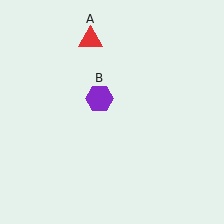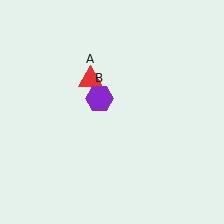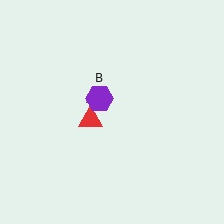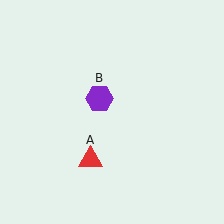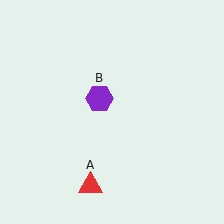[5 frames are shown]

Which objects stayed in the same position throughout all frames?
Purple hexagon (object B) remained stationary.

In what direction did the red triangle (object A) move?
The red triangle (object A) moved down.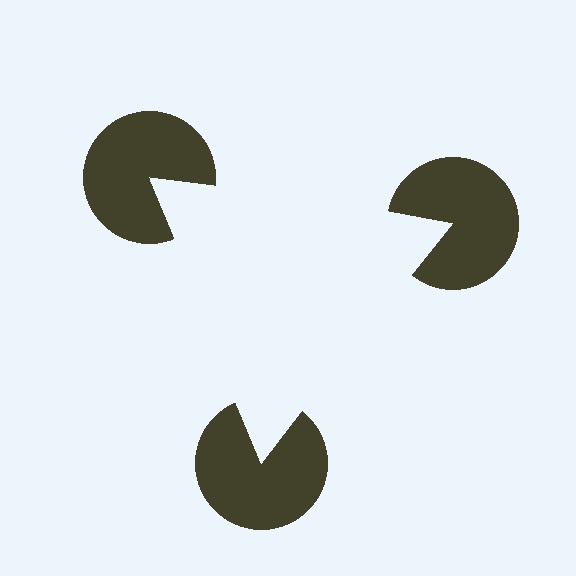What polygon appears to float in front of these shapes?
An illusory triangle — its edges are inferred from the aligned wedge cuts in the pac-man discs, not physically drawn.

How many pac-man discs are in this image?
There are 3 — one at each vertex of the illusory triangle.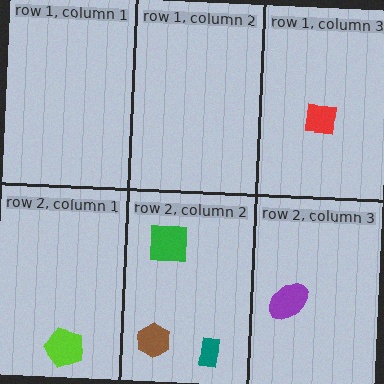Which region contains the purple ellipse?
The row 2, column 3 region.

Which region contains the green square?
The row 2, column 2 region.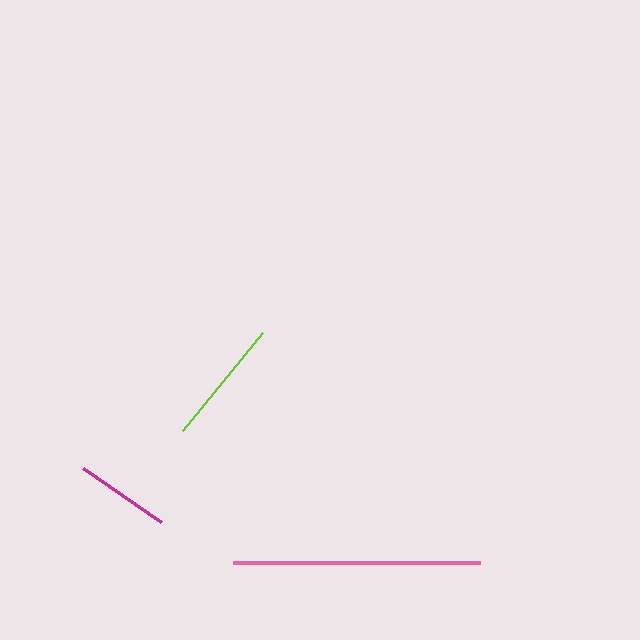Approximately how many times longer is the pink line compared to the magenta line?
The pink line is approximately 2.6 times the length of the magenta line.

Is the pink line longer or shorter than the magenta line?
The pink line is longer than the magenta line.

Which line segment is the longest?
The pink line is the longest at approximately 248 pixels.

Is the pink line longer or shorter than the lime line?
The pink line is longer than the lime line.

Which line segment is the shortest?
The magenta line is the shortest at approximately 95 pixels.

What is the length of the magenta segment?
The magenta segment is approximately 95 pixels long.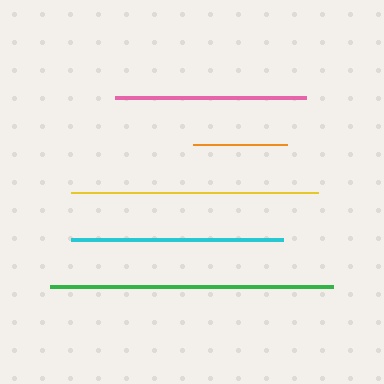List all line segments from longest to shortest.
From longest to shortest: green, yellow, cyan, pink, orange.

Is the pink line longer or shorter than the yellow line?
The yellow line is longer than the pink line.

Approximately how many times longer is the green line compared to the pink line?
The green line is approximately 1.5 times the length of the pink line.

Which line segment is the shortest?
The orange line is the shortest at approximately 95 pixels.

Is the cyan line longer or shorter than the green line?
The green line is longer than the cyan line.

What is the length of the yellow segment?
The yellow segment is approximately 247 pixels long.